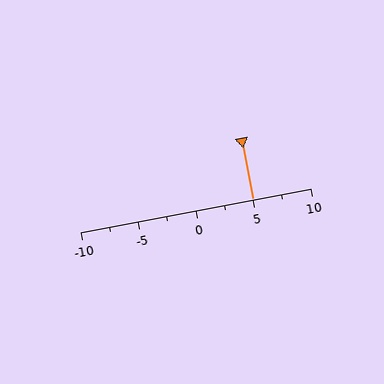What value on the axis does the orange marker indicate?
The marker indicates approximately 5.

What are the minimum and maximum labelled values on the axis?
The axis runs from -10 to 10.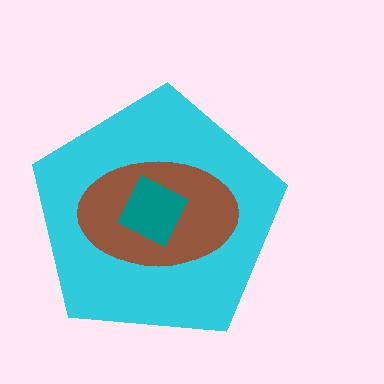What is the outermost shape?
The cyan pentagon.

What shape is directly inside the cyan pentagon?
The brown ellipse.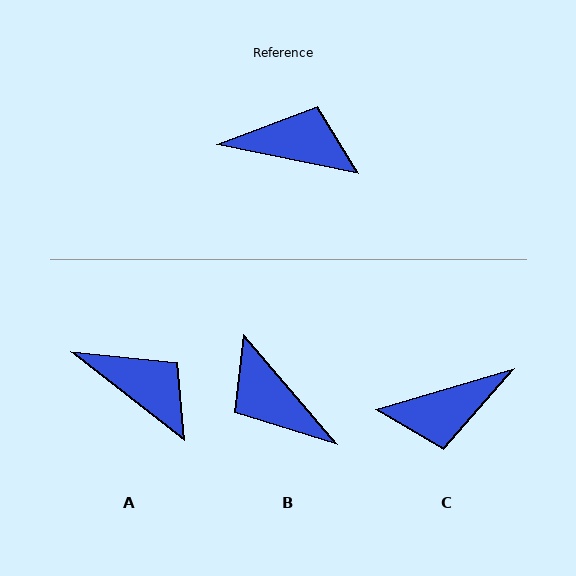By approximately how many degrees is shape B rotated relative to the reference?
Approximately 142 degrees counter-clockwise.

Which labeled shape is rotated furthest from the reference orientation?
C, about 152 degrees away.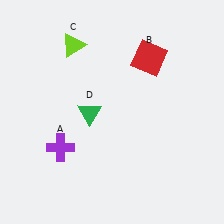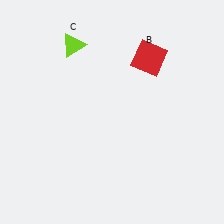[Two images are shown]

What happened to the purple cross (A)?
The purple cross (A) was removed in Image 2. It was in the bottom-left area of Image 1.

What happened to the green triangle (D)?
The green triangle (D) was removed in Image 2. It was in the bottom-left area of Image 1.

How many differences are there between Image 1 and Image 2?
There are 2 differences between the two images.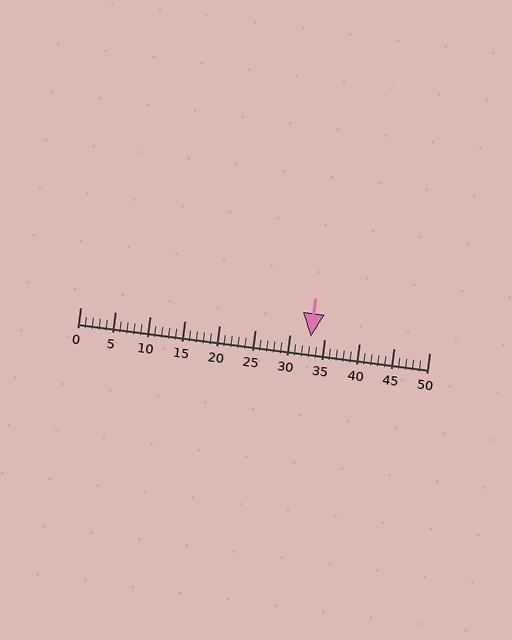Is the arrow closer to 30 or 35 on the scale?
The arrow is closer to 35.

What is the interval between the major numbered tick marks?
The major tick marks are spaced 5 units apart.